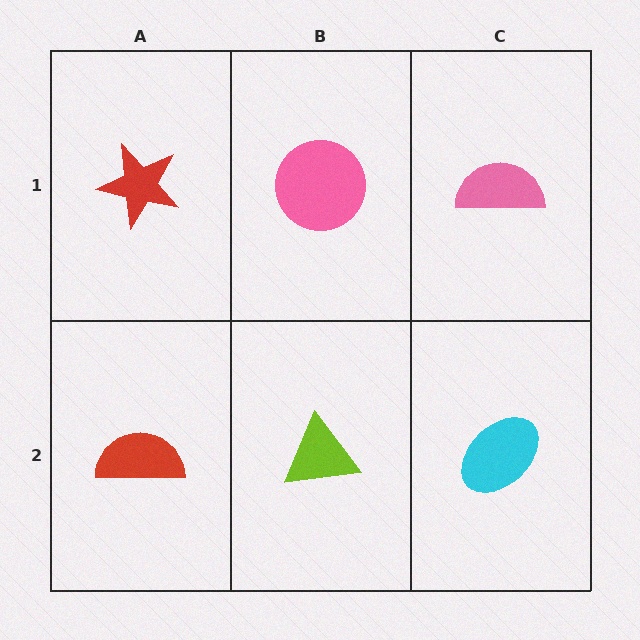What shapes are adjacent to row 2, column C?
A pink semicircle (row 1, column C), a lime triangle (row 2, column B).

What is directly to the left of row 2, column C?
A lime triangle.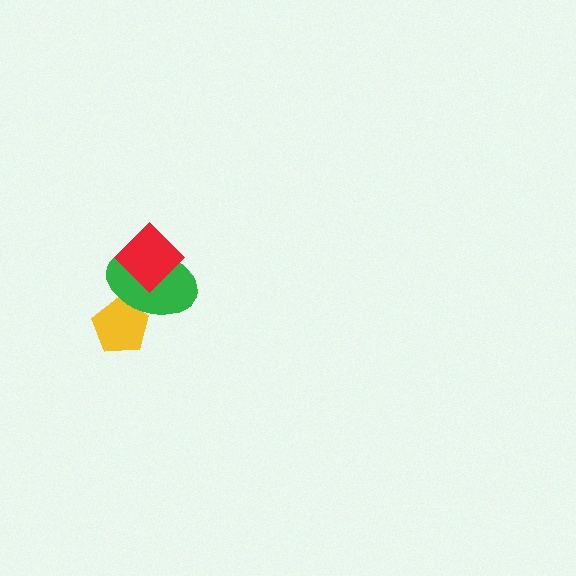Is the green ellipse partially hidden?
Yes, it is partially covered by another shape.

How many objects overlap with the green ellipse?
2 objects overlap with the green ellipse.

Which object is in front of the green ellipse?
The red diamond is in front of the green ellipse.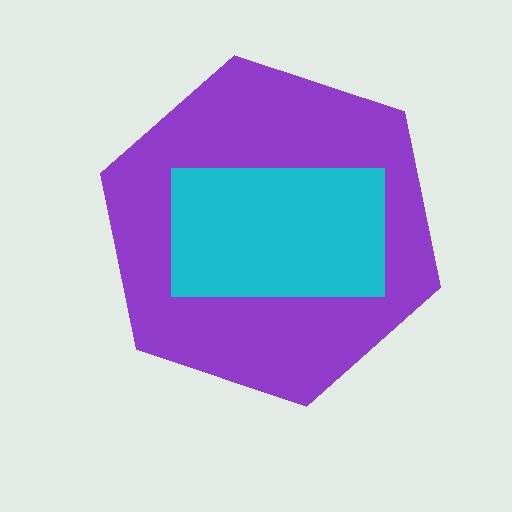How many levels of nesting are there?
2.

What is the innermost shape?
The cyan rectangle.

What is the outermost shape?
The purple hexagon.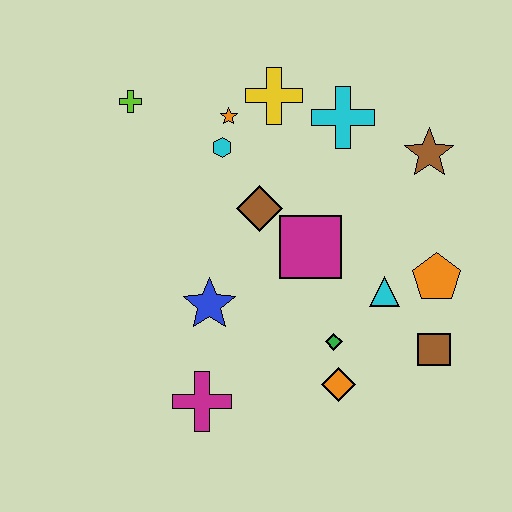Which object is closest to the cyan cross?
The yellow cross is closest to the cyan cross.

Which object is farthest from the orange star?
The brown square is farthest from the orange star.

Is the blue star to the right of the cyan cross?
No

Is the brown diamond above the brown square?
Yes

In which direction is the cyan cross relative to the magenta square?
The cyan cross is above the magenta square.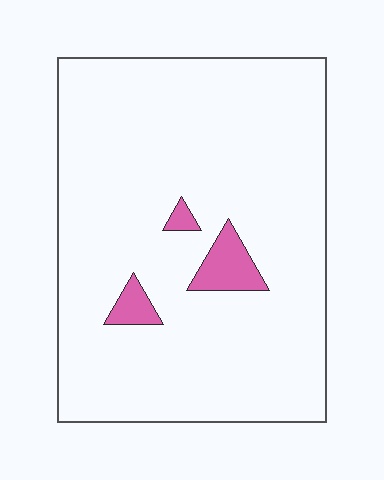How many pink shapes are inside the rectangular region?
3.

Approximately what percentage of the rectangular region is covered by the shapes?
Approximately 5%.